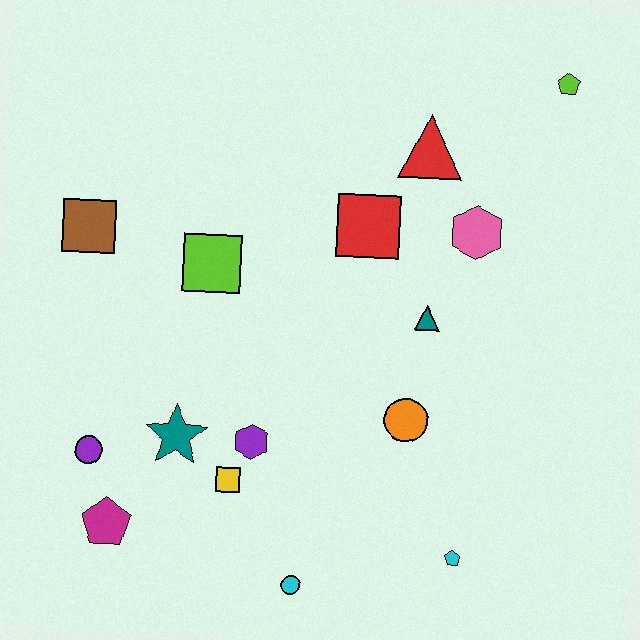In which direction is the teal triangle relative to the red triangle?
The teal triangle is below the red triangle.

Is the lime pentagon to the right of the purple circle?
Yes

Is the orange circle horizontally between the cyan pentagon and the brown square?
Yes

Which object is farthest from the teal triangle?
The magenta pentagon is farthest from the teal triangle.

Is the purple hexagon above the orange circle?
No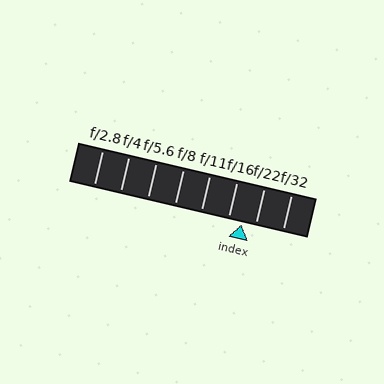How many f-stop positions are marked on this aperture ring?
There are 8 f-stop positions marked.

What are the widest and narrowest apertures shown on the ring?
The widest aperture shown is f/2.8 and the narrowest is f/32.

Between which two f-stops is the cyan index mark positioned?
The index mark is between f/16 and f/22.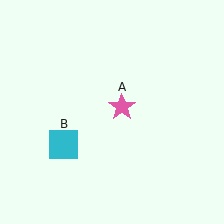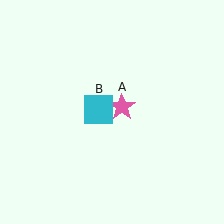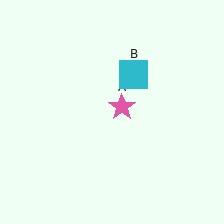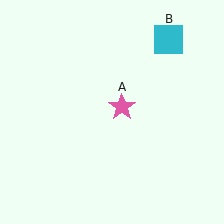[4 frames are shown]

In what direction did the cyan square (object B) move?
The cyan square (object B) moved up and to the right.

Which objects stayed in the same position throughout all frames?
Pink star (object A) remained stationary.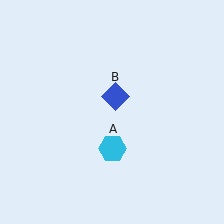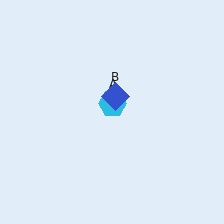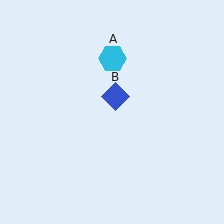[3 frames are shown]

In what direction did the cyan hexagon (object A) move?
The cyan hexagon (object A) moved up.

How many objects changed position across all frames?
1 object changed position: cyan hexagon (object A).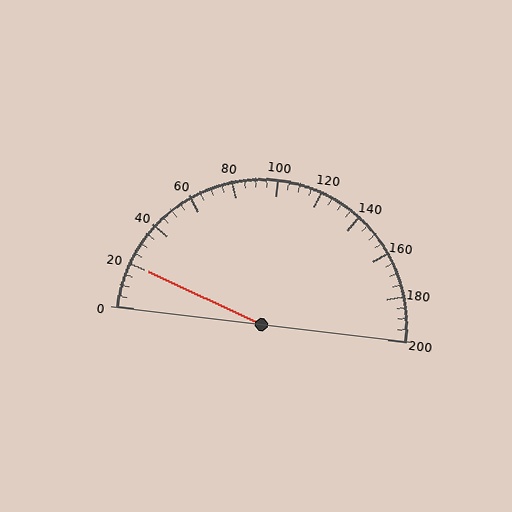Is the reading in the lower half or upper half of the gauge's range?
The reading is in the lower half of the range (0 to 200).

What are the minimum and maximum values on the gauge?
The gauge ranges from 0 to 200.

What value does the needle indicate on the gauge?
The needle indicates approximately 20.